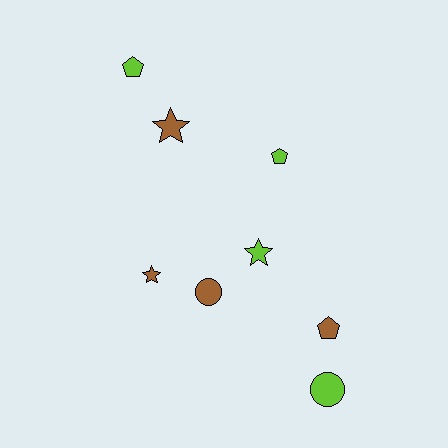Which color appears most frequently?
Lime, with 4 objects.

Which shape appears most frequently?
Pentagon, with 3 objects.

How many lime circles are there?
There is 1 lime circle.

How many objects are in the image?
There are 8 objects.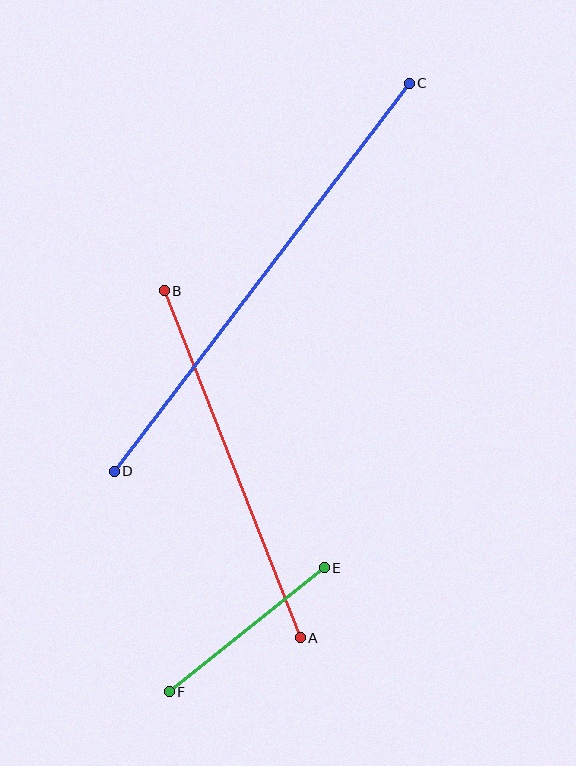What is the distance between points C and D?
The distance is approximately 487 pixels.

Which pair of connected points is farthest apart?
Points C and D are farthest apart.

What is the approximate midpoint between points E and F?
The midpoint is at approximately (247, 630) pixels.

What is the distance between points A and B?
The distance is approximately 373 pixels.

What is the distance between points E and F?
The distance is approximately 198 pixels.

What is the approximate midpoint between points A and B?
The midpoint is at approximately (232, 464) pixels.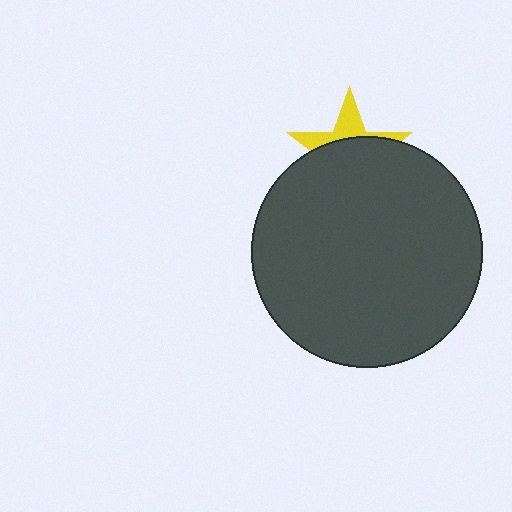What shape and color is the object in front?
The object in front is a dark gray circle.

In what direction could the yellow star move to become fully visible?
The yellow star could move up. That would shift it out from behind the dark gray circle entirely.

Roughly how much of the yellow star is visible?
A small part of it is visible (roughly 34%).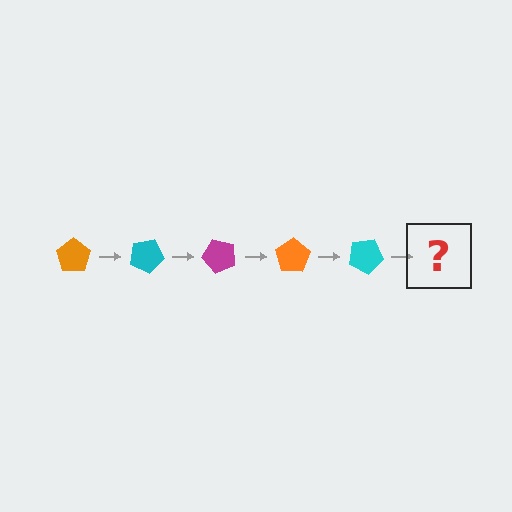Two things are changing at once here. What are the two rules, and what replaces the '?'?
The two rules are that it rotates 25 degrees each step and the color cycles through orange, cyan, and magenta. The '?' should be a magenta pentagon, rotated 125 degrees from the start.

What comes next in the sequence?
The next element should be a magenta pentagon, rotated 125 degrees from the start.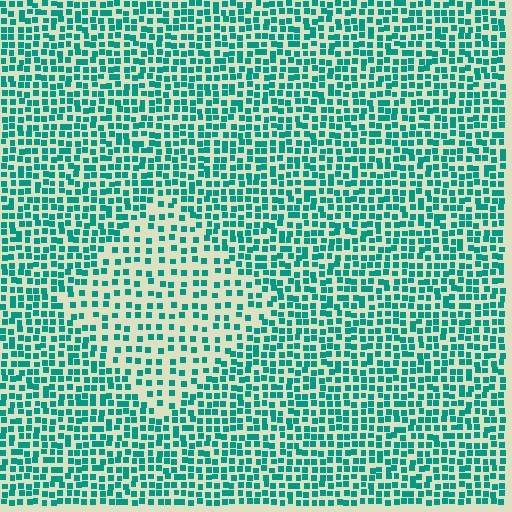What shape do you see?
I see a diamond.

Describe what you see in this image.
The image contains small teal elements arranged at two different densities. A diamond-shaped region is visible where the elements are less densely packed than the surrounding area.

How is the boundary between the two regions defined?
The boundary is defined by a change in element density (approximately 1.9x ratio). All elements are the same color, size, and shape.